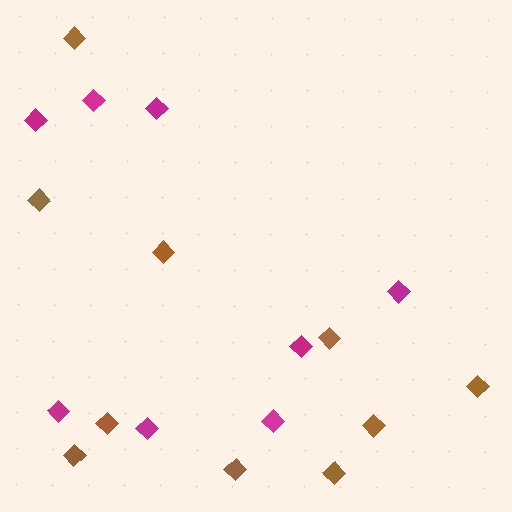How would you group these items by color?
There are 2 groups: one group of brown diamonds (10) and one group of magenta diamonds (8).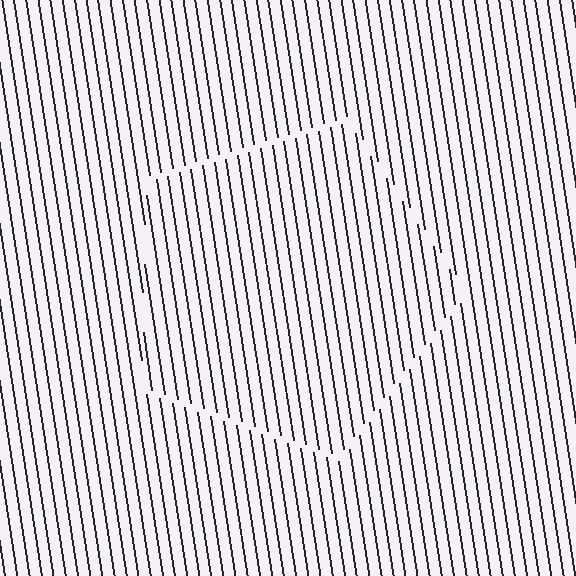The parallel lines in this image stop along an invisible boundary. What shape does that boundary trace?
An illusory pentagon. The interior of the shape contains the same grating, shifted by half a period — the contour is defined by the phase discontinuity where line-ends from the inner and outer gratings abut.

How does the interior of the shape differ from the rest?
The interior of the shape contains the same grating, shifted by half a period — the contour is defined by the phase discontinuity where line-ends from the inner and outer gratings abut.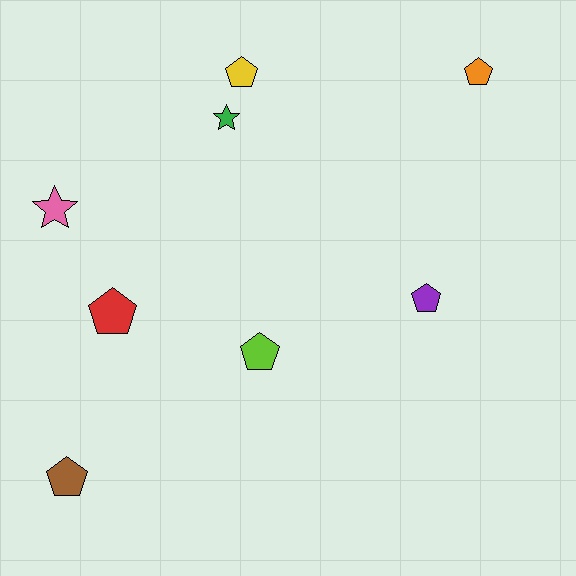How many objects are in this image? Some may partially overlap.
There are 8 objects.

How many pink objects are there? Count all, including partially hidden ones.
There is 1 pink object.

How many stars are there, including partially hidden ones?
There are 2 stars.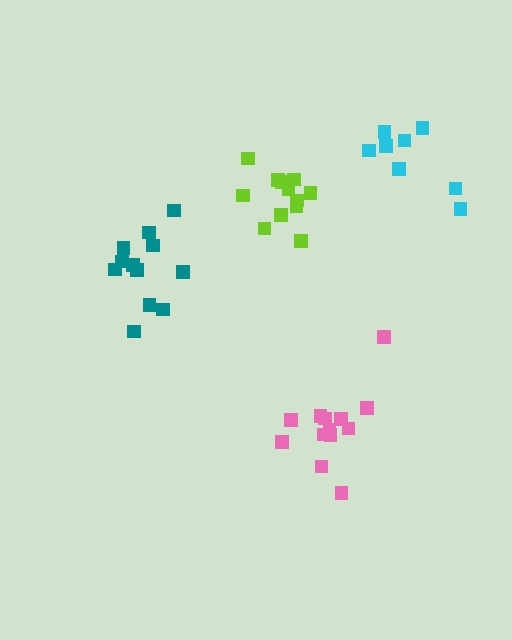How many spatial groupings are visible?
There are 4 spatial groupings.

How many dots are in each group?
Group 1: 12 dots, Group 2: 8 dots, Group 3: 12 dots, Group 4: 13 dots (45 total).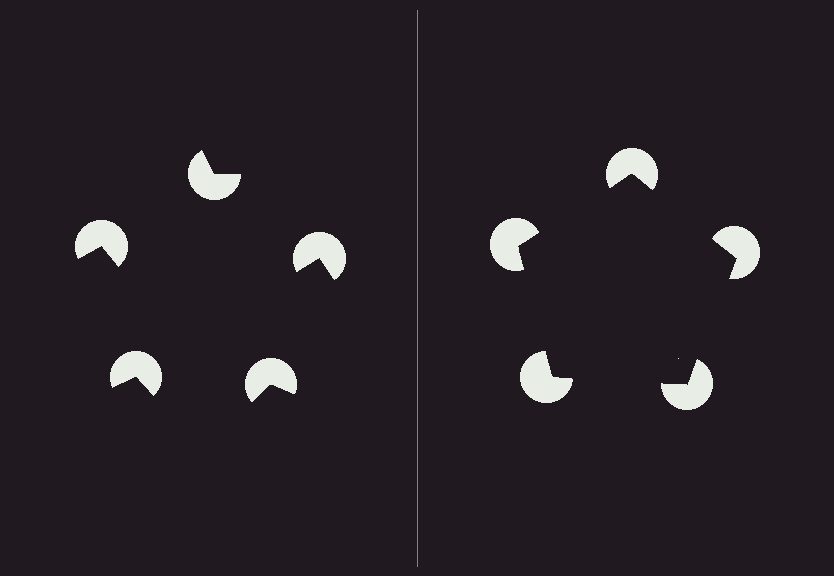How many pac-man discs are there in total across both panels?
10 — 5 on each side.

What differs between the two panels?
The pac-man discs are positioned identically on both sides; only the wedge orientations differ. On the right they align to a pentagon; on the left they are misaligned.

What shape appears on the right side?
An illusory pentagon.